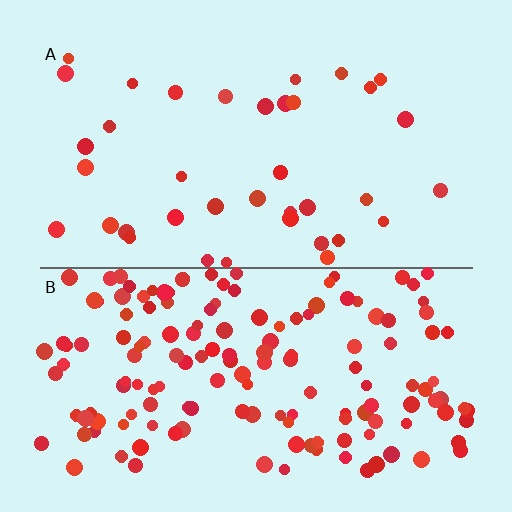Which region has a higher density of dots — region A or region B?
B (the bottom).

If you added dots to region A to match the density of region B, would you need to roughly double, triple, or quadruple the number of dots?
Approximately quadruple.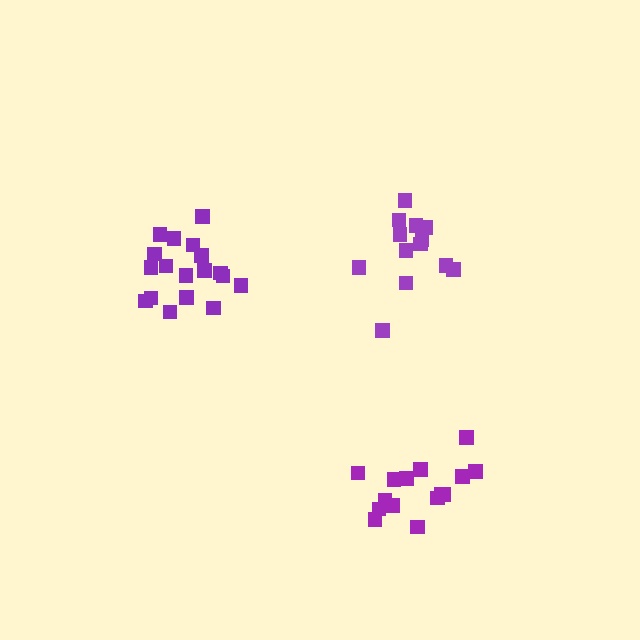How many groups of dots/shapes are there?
There are 3 groups.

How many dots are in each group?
Group 1: 18 dots, Group 2: 13 dots, Group 3: 15 dots (46 total).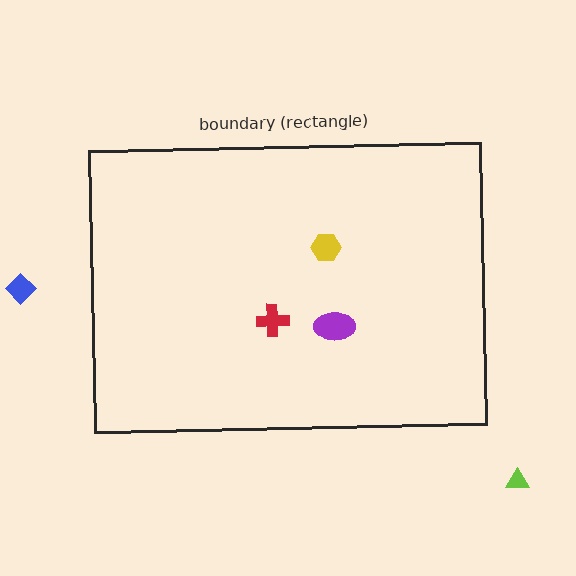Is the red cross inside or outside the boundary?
Inside.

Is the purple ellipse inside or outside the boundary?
Inside.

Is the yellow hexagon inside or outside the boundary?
Inside.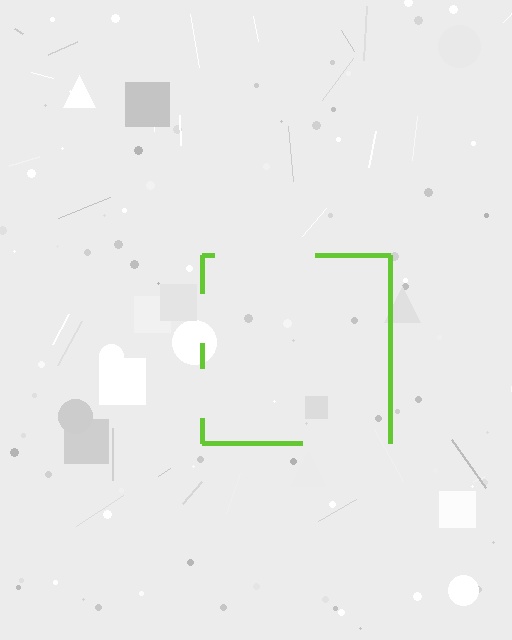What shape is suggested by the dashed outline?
The dashed outline suggests a square.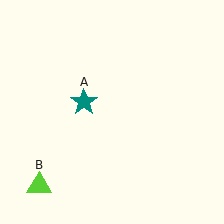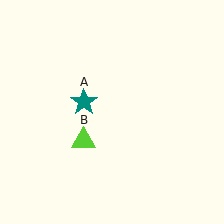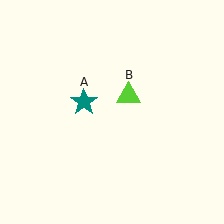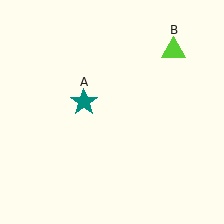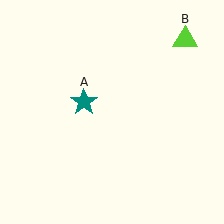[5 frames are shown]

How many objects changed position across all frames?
1 object changed position: lime triangle (object B).